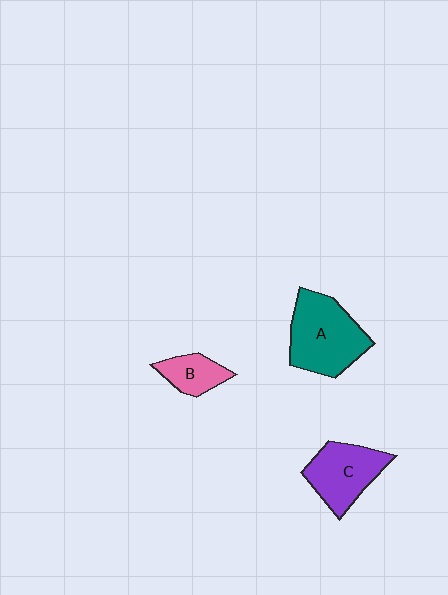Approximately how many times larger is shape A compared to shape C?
Approximately 1.3 times.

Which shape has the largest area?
Shape A (teal).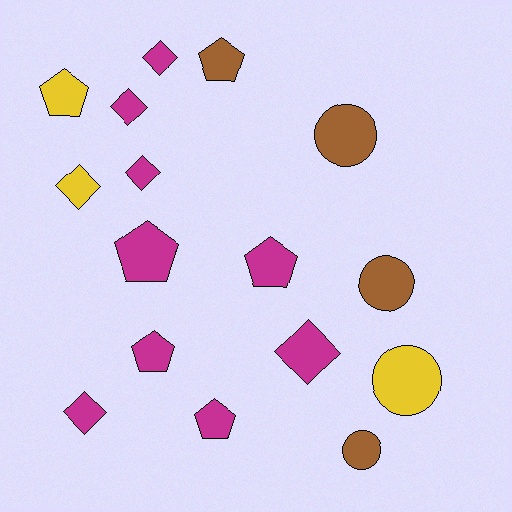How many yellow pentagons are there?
There is 1 yellow pentagon.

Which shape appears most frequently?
Pentagon, with 6 objects.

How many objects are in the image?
There are 16 objects.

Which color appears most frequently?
Magenta, with 9 objects.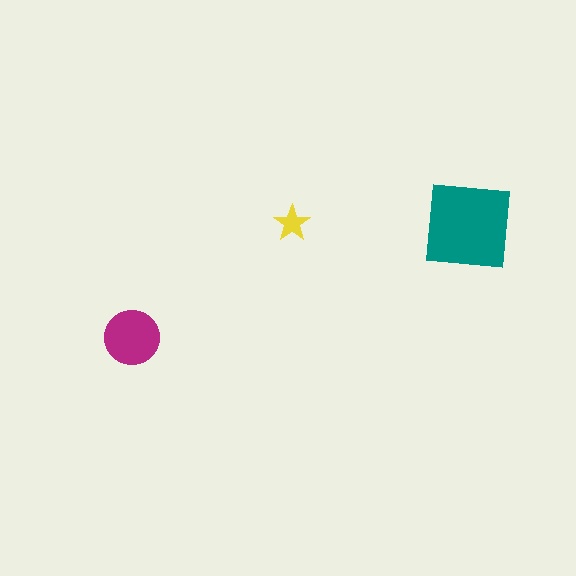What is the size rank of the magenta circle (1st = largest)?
2nd.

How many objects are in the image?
There are 3 objects in the image.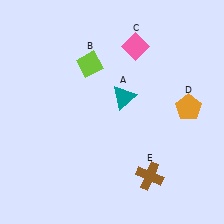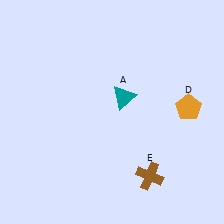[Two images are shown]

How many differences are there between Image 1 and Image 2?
There are 2 differences between the two images.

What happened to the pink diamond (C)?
The pink diamond (C) was removed in Image 2. It was in the top-right area of Image 1.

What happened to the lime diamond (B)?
The lime diamond (B) was removed in Image 2. It was in the top-left area of Image 1.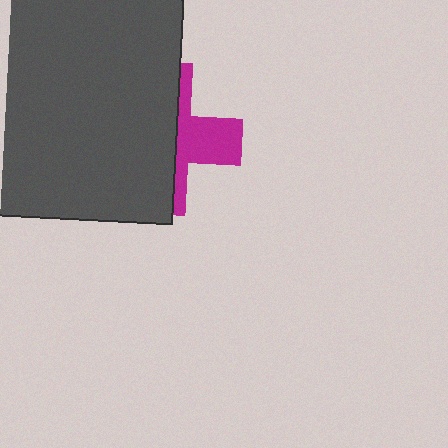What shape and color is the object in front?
The object in front is a dark gray rectangle.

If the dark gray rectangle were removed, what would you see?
You would see the complete magenta cross.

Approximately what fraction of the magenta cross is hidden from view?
Roughly 65% of the magenta cross is hidden behind the dark gray rectangle.